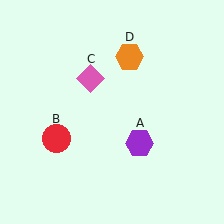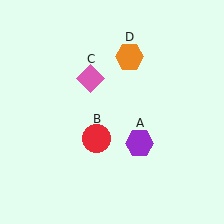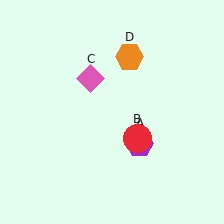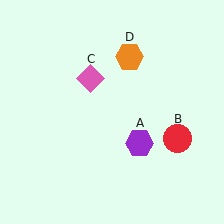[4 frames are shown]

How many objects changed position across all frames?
1 object changed position: red circle (object B).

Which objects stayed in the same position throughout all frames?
Purple hexagon (object A) and pink diamond (object C) and orange hexagon (object D) remained stationary.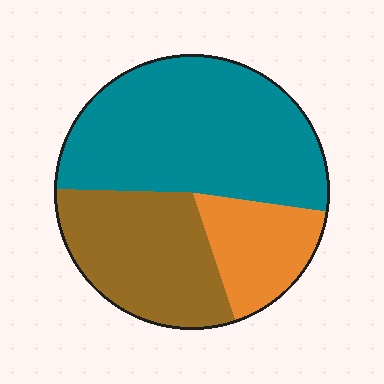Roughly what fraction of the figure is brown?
Brown takes up between a quarter and a half of the figure.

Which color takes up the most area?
Teal, at roughly 50%.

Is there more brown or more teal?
Teal.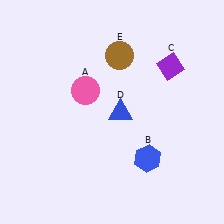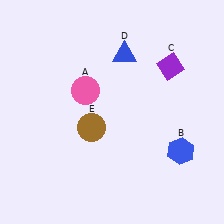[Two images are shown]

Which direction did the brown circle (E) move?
The brown circle (E) moved down.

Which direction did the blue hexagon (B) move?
The blue hexagon (B) moved right.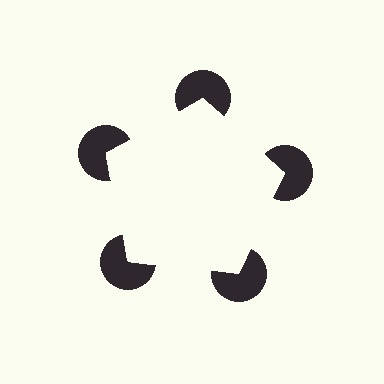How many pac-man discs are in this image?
There are 5 — one at each vertex of the illusory pentagon.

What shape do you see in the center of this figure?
An illusory pentagon — its edges are inferred from the aligned wedge cuts in the pac-man discs, not physically drawn.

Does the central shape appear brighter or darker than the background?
It typically appears slightly brighter than the background, even though no actual brightness change is drawn.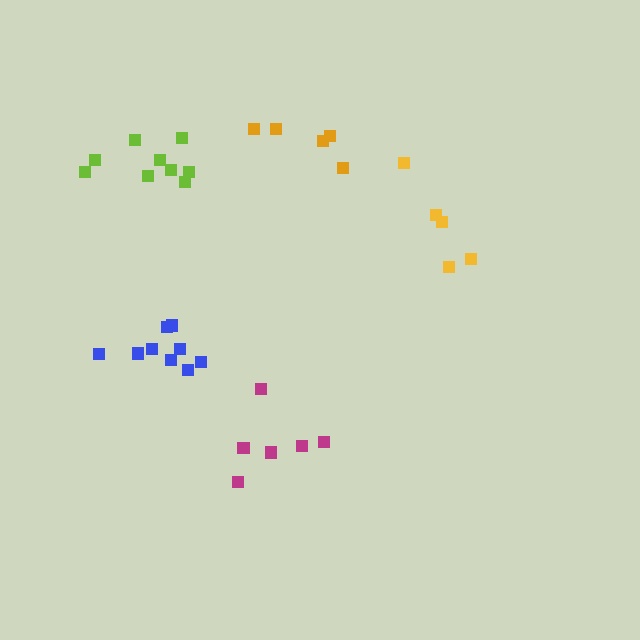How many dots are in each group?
Group 1: 5 dots, Group 2: 6 dots, Group 3: 9 dots, Group 4: 9 dots, Group 5: 5 dots (34 total).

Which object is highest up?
The orange cluster is topmost.